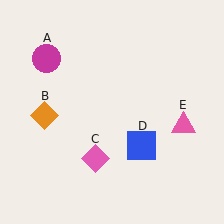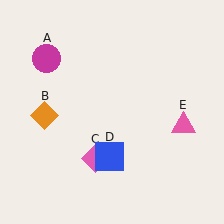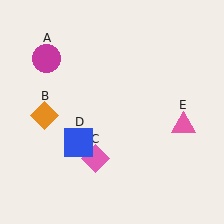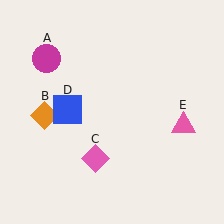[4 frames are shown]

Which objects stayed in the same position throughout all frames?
Magenta circle (object A) and orange diamond (object B) and pink diamond (object C) and pink triangle (object E) remained stationary.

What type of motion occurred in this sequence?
The blue square (object D) rotated clockwise around the center of the scene.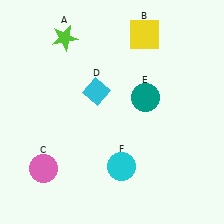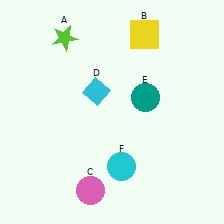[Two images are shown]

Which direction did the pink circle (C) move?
The pink circle (C) moved right.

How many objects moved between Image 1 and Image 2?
1 object moved between the two images.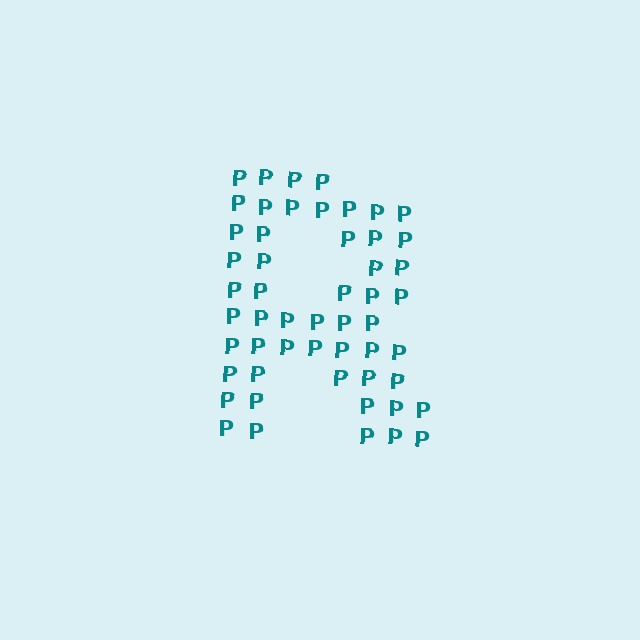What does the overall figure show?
The overall figure shows the letter R.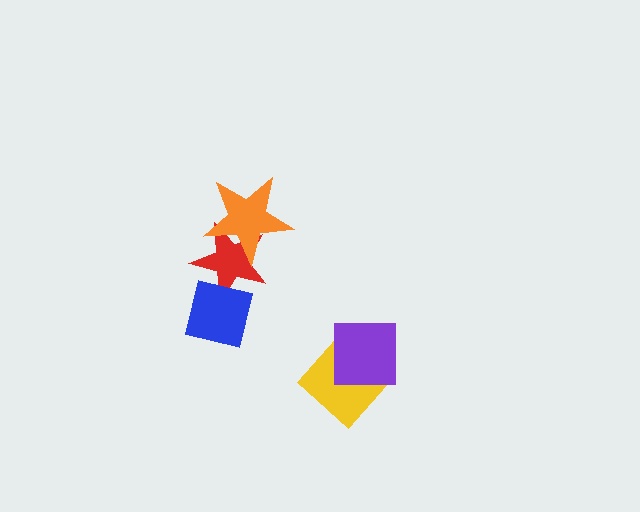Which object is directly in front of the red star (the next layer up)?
The orange star is directly in front of the red star.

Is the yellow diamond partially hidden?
Yes, it is partially covered by another shape.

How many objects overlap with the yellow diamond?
1 object overlaps with the yellow diamond.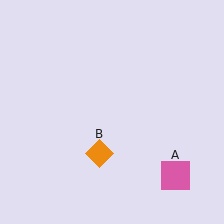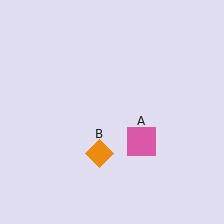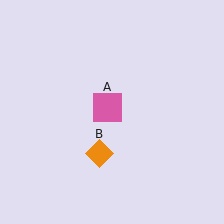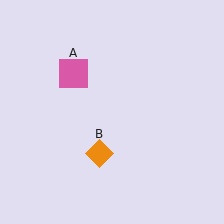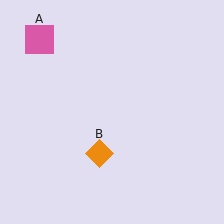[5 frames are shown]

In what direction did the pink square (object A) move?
The pink square (object A) moved up and to the left.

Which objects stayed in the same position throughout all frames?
Orange diamond (object B) remained stationary.